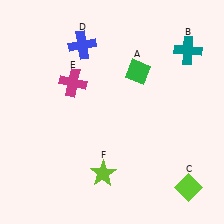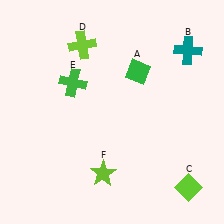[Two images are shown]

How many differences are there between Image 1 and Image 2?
There are 2 differences between the two images.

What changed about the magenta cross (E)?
In Image 1, E is magenta. In Image 2, it changed to green.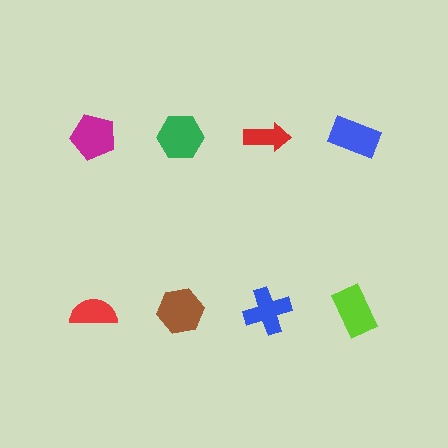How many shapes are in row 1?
4 shapes.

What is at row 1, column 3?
A red arrow.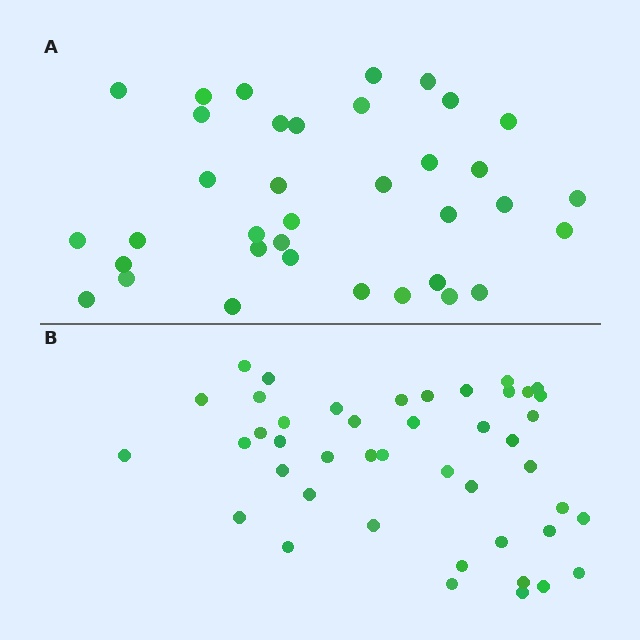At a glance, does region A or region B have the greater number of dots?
Region B (the bottom region) has more dots.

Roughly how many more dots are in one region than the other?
Region B has roughly 8 or so more dots than region A.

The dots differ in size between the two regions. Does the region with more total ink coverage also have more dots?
No. Region A has more total ink coverage because its dots are larger, but region B actually contains more individual dots. Total area can be misleading — the number of items is what matters here.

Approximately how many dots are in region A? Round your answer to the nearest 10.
About 40 dots. (The exact count is 36, which rounds to 40.)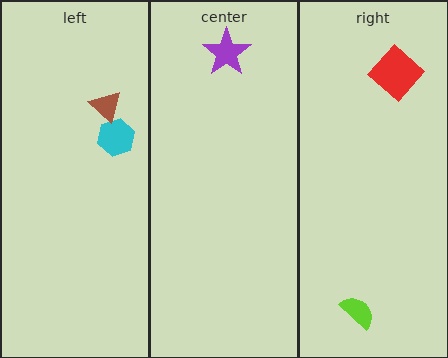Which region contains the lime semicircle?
The right region.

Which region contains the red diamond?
The right region.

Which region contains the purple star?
The center region.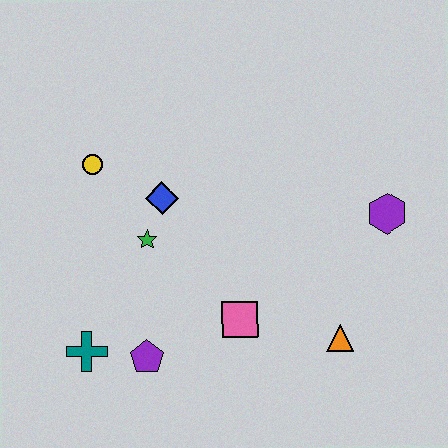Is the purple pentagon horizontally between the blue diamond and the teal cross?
Yes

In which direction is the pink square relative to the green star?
The pink square is to the right of the green star.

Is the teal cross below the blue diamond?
Yes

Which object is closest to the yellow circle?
The blue diamond is closest to the yellow circle.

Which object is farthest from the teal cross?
The purple hexagon is farthest from the teal cross.